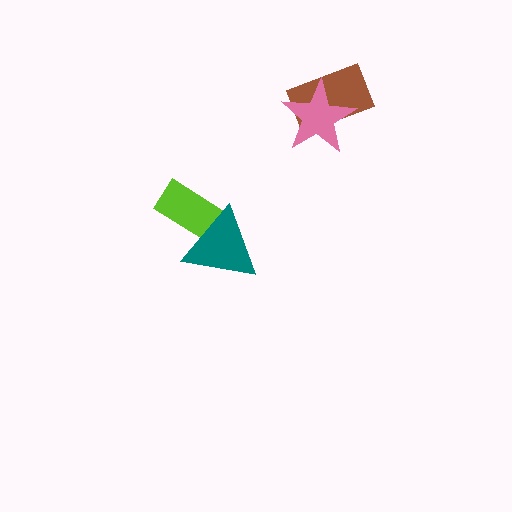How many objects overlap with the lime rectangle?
1 object overlaps with the lime rectangle.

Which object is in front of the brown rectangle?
The pink star is in front of the brown rectangle.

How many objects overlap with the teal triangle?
1 object overlaps with the teal triangle.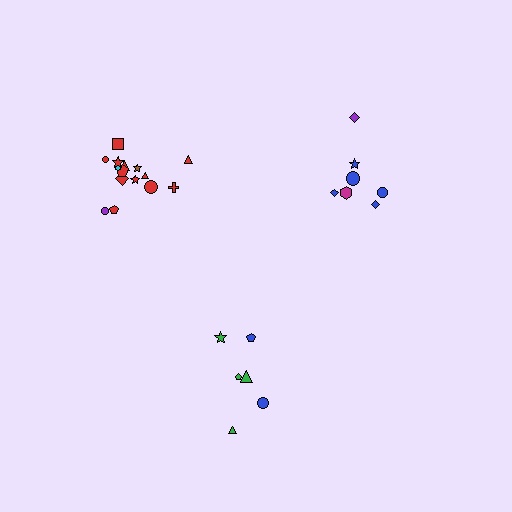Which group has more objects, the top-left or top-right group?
The top-left group.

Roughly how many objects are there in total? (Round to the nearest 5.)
Roughly 30 objects in total.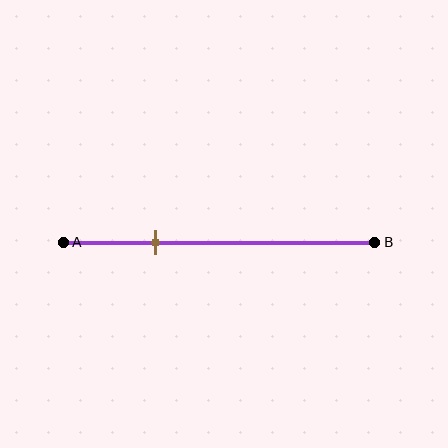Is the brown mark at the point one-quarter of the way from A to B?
No, the mark is at about 30% from A, not at the 25% one-quarter point.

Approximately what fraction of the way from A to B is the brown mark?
The brown mark is approximately 30% of the way from A to B.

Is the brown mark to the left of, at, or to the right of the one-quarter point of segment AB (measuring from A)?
The brown mark is to the right of the one-quarter point of segment AB.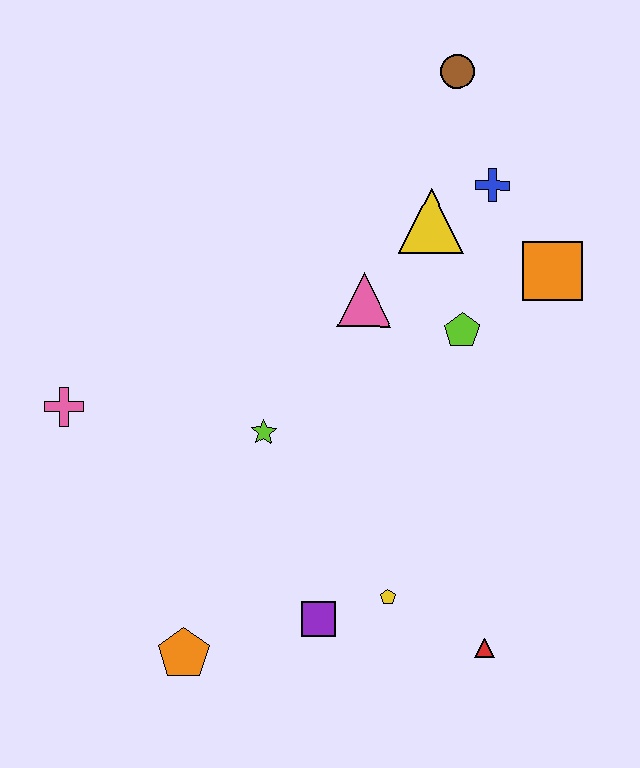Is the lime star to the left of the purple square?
Yes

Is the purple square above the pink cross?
No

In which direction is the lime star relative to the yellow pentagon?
The lime star is above the yellow pentagon.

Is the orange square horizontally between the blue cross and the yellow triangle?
No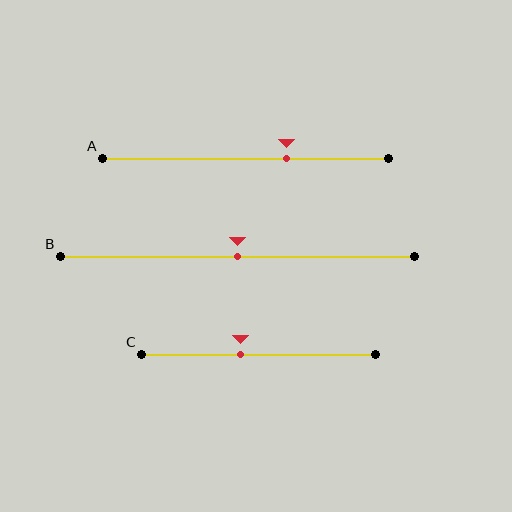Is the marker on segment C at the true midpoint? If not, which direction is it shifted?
No, the marker on segment C is shifted to the left by about 8% of the segment length.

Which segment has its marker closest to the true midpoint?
Segment B has its marker closest to the true midpoint.